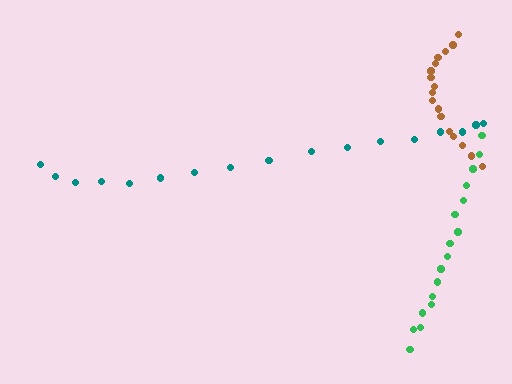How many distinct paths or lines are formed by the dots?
There are 3 distinct paths.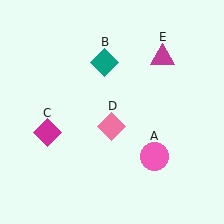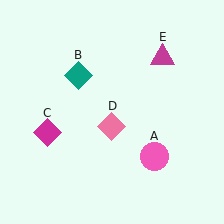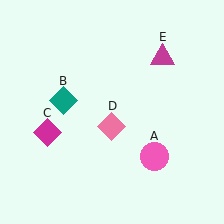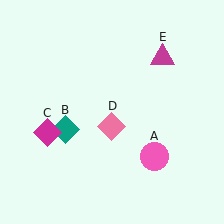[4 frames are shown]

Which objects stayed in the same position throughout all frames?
Pink circle (object A) and magenta diamond (object C) and pink diamond (object D) and magenta triangle (object E) remained stationary.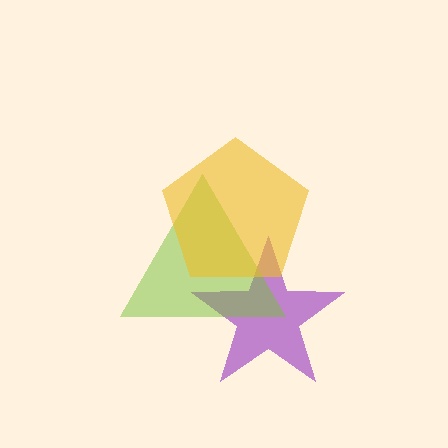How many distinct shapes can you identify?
There are 3 distinct shapes: a purple star, a lime triangle, a yellow pentagon.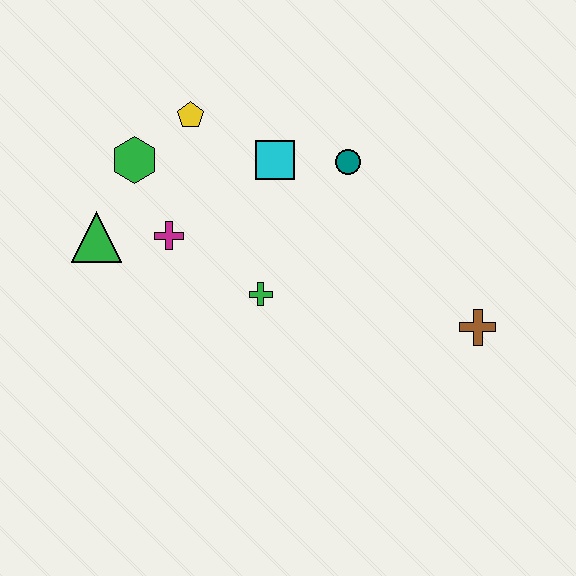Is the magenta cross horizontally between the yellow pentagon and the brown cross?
No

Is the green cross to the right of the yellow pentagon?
Yes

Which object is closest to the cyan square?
The teal circle is closest to the cyan square.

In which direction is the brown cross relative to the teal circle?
The brown cross is below the teal circle.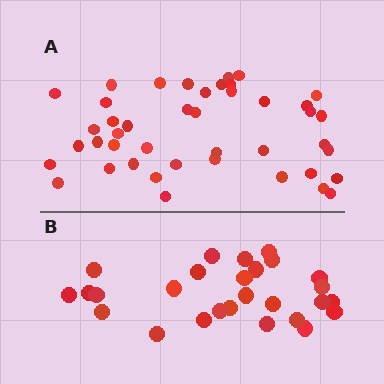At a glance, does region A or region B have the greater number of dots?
Region A (the top region) has more dots.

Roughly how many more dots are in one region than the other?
Region A has approximately 15 more dots than region B.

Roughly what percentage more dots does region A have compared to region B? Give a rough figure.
About 60% more.